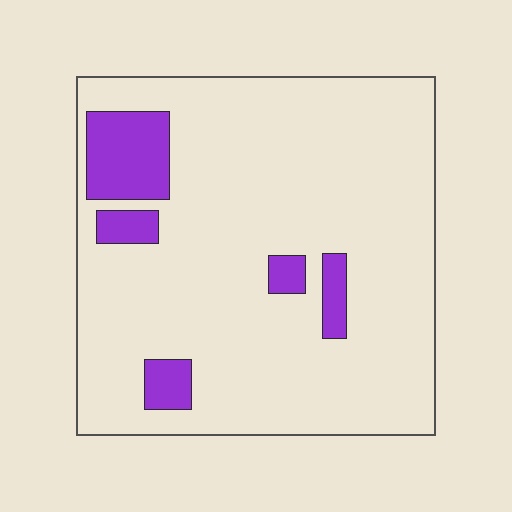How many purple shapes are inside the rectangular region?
5.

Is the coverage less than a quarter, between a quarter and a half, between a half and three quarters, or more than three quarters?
Less than a quarter.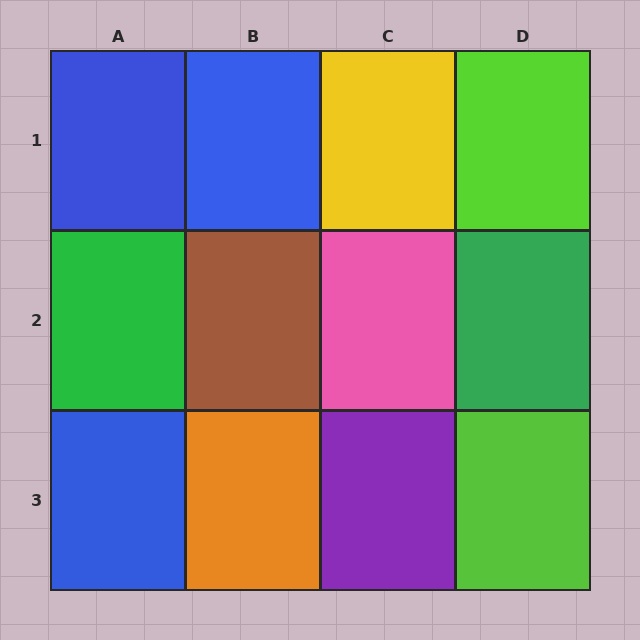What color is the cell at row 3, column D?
Lime.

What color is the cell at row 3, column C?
Purple.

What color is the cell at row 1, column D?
Lime.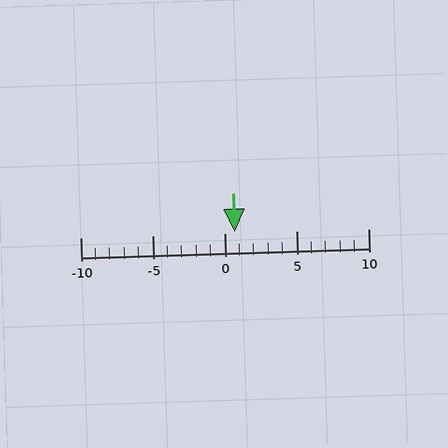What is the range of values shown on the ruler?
The ruler shows values from -10 to 10.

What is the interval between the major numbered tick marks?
The major tick marks are spaced 5 units apart.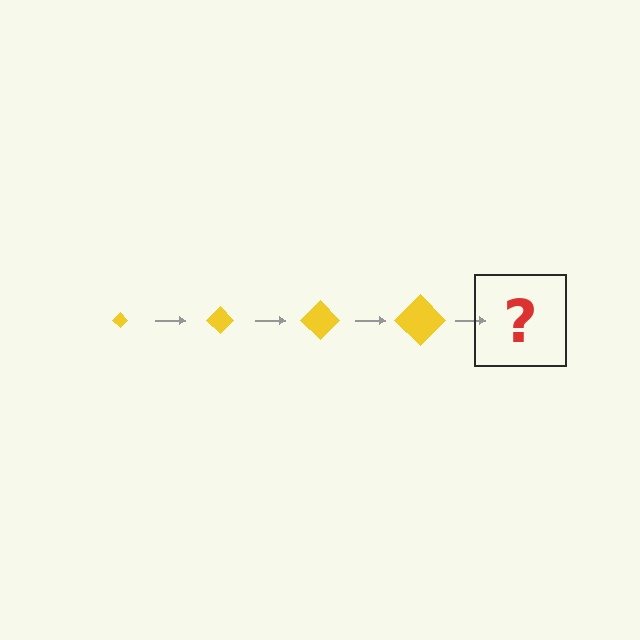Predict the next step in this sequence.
The next step is a yellow diamond, larger than the previous one.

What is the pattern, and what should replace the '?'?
The pattern is that the diamond gets progressively larger each step. The '?' should be a yellow diamond, larger than the previous one.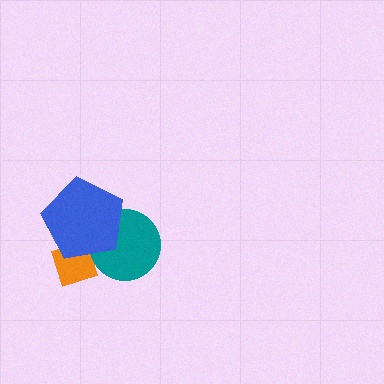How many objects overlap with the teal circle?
2 objects overlap with the teal circle.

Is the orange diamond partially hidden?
Yes, it is partially covered by another shape.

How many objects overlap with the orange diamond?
2 objects overlap with the orange diamond.